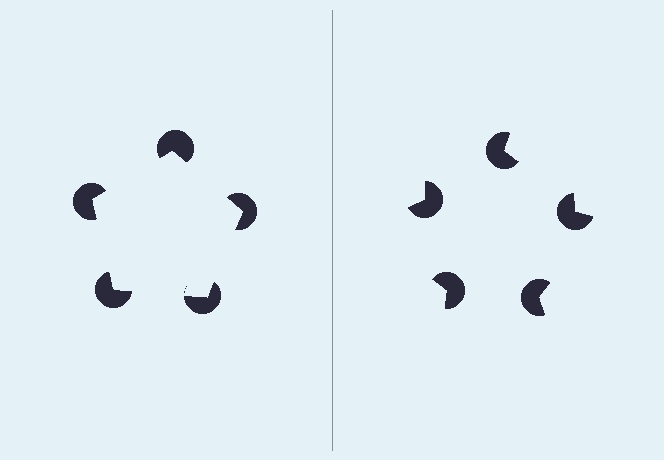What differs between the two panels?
The pac-man discs are positioned identically on both sides; only the wedge orientations differ. On the left they align to a pentagon; on the right they are misaligned.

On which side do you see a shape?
An illusory pentagon appears on the left side. On the right side the wedge cuts are rotated, so no coherent shape forms.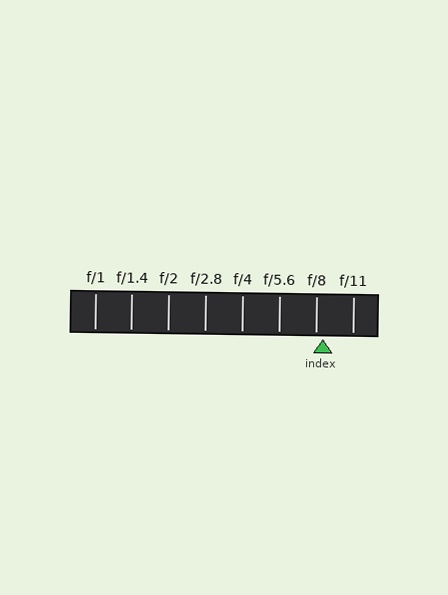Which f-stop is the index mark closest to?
The index mark is closest to f/8.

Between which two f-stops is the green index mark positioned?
The index mark is between f/8 and f/11.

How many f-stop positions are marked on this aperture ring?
There are 8 f-stop positions marked.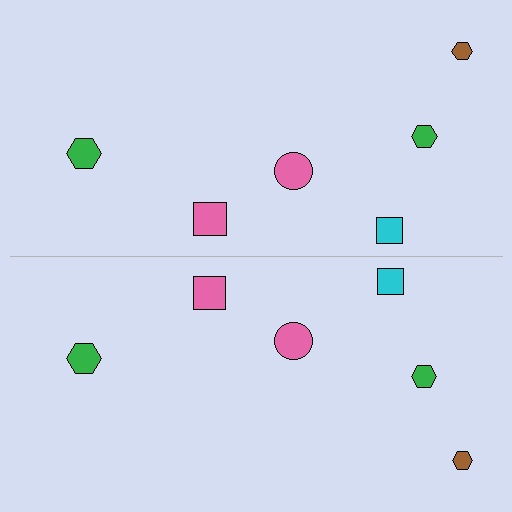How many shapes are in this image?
There are 12 shapes in this image.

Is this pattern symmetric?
Yes, this pattern has bilateral (reflection) symmetry.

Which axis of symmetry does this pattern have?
The pattern has a horizontal axis of symmetry running through the center of the image.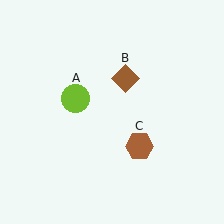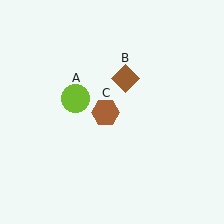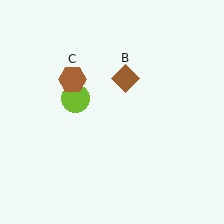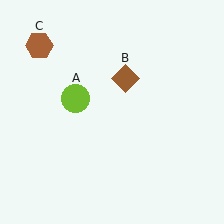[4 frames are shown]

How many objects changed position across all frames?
1 object changed position: brown hexagon (object C).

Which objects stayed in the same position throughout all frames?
Lime circle (object A) and brown diamond (object B) remained stationary.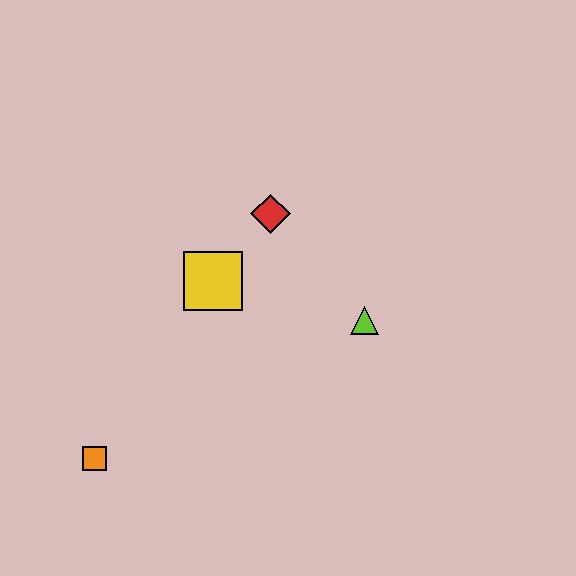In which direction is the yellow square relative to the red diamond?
The yellow square is below the red diamond.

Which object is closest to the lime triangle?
The red diamond is closest to the lime triangle.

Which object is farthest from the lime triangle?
The orange square is farthest from the lime triangle.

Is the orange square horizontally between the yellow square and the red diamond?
No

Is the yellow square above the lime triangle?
Yes